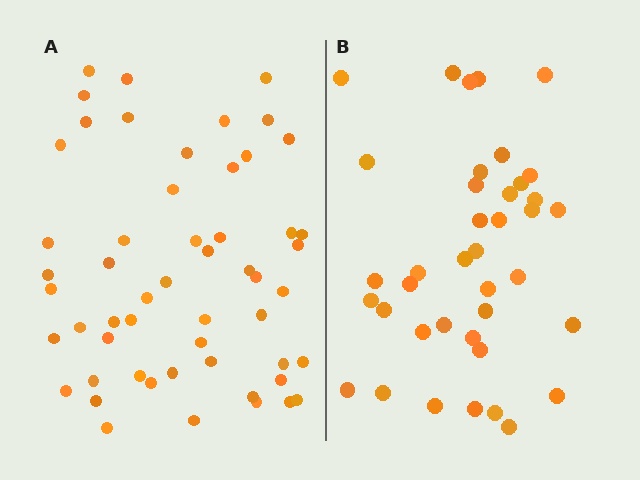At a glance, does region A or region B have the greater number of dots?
Region A (the left region) has more dots.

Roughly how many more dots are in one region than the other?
Region A has approximately 15 more dots than region B.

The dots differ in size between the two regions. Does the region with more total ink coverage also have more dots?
No. Region B has more total ink coverage because its dots are larger, but region A actually contains more individual dots. Total area can be misleading — the number of items is what matters here.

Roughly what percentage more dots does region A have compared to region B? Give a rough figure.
About 40% more.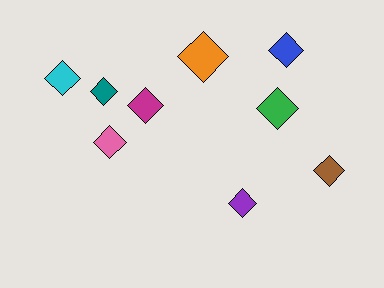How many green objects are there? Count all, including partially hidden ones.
There is 1 green object.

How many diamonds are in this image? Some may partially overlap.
There are 9 diamonds.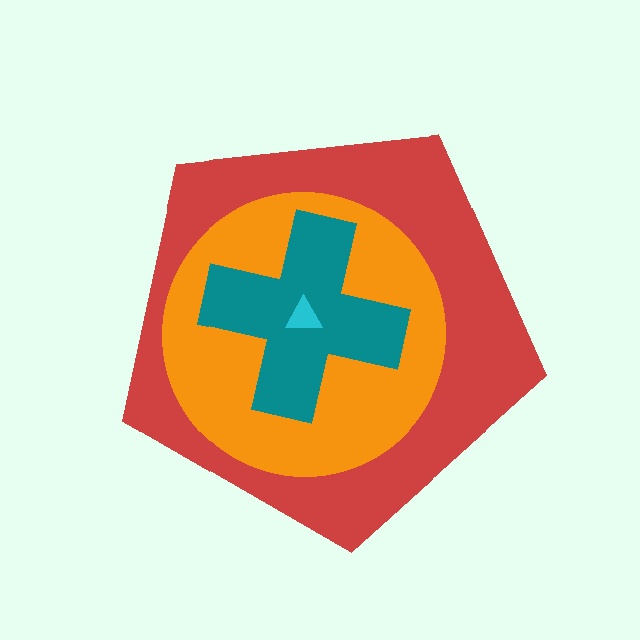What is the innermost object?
The cyan triangle.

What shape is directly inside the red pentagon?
The orange circle.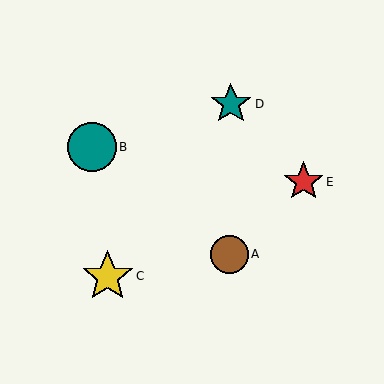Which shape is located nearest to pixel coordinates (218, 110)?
The teal star (labeled D) at (231, 104) is nearest to that location.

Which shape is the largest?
The yellow star (labeled C) is the largest.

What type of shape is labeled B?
Shape B is a teal circle.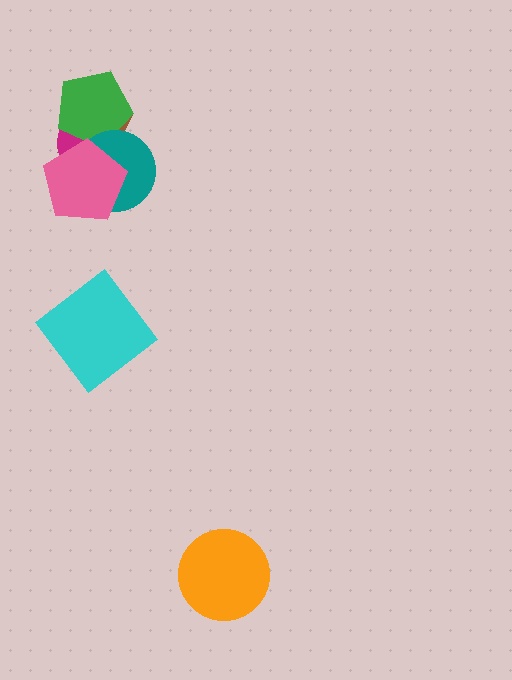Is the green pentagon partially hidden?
Yes, it is partially covered by another shape.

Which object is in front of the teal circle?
The pink pentagon is in front of the teal circle.